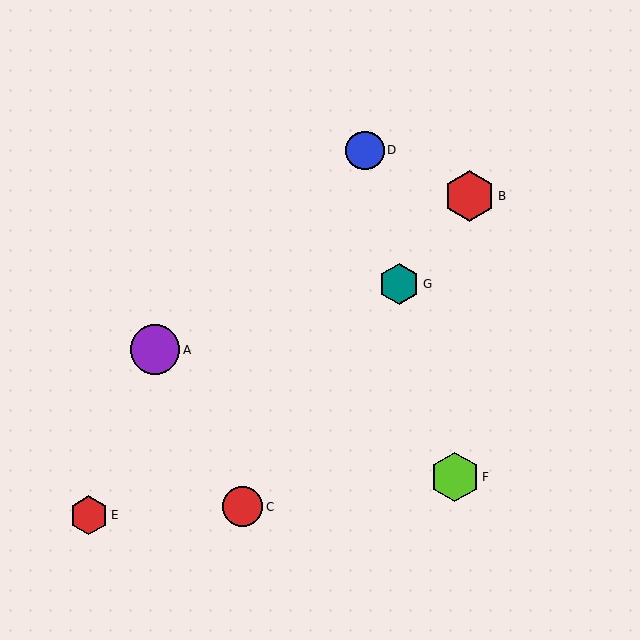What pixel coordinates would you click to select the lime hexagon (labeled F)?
Click at (455, 477) to select the lime hexagon F.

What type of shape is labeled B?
Shape B is a red hexagon.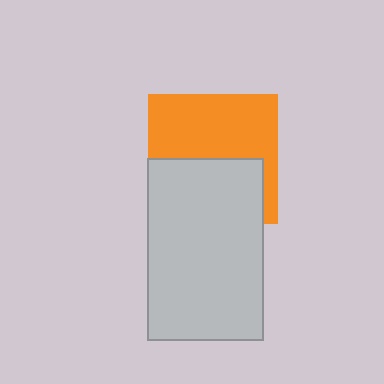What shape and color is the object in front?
The object in front is a light gray rectangle.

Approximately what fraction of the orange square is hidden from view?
Roughly 45% of the orange square is hidden behind the light gray rectangle.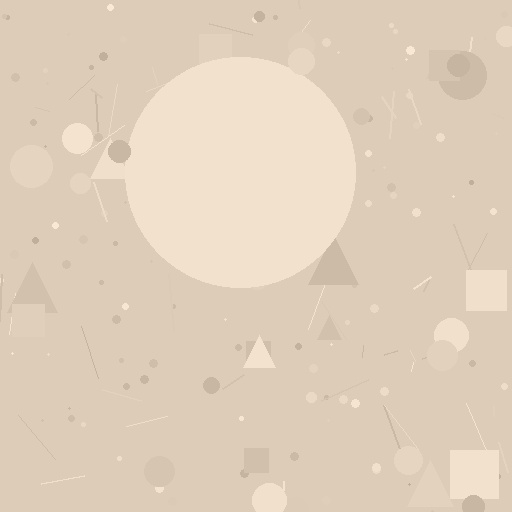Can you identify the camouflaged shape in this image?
The camouflaged shape is a circle.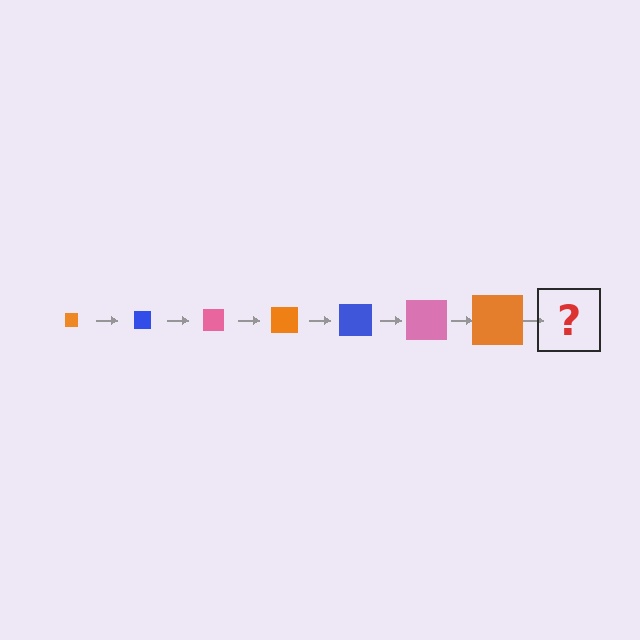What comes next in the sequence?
The next element should be a blue square, larger than the previous one.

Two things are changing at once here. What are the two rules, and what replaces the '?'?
The two rules are that the square grows larger each step and the color cycles through orange, blue, and pink. The '?' should be a blue square, larger than the previous one.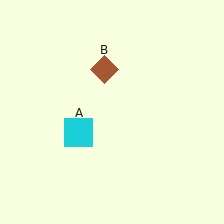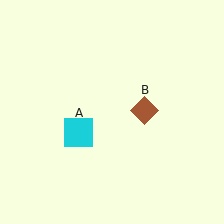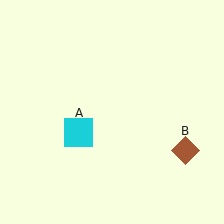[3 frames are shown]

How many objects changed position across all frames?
1 object changed position: brown diamond (object B).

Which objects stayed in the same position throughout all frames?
Cyan square (object A) remained stationary.